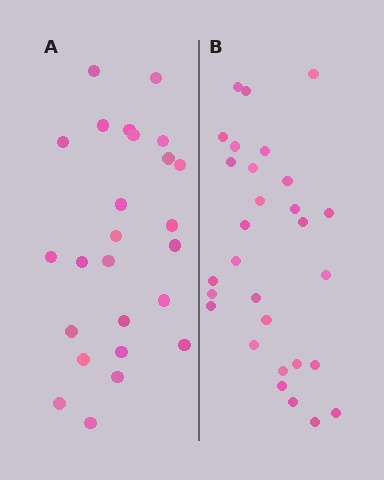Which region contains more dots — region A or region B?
Region B (the right region) has more dots.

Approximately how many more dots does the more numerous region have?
Region B has about 4 more dots than region A.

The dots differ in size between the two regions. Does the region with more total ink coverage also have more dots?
No. Region A has more total ink coverage because its dots are larger, but region B actually contains more individual dots. Total area can be misleading — the number of items is what matters here.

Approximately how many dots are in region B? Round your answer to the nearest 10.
About 30 dots. (The exact count is 29, which rounds to 30.)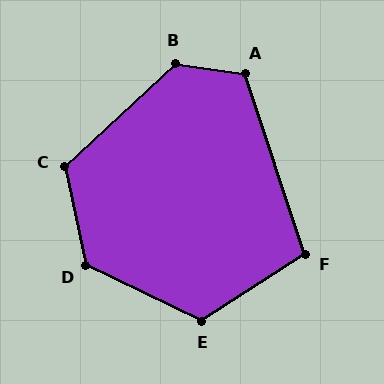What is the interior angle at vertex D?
Approximately 127 degrees (obtuse).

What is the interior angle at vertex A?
Approximately 117 degrees (obtuse).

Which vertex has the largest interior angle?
B, at approximately 128 degrees.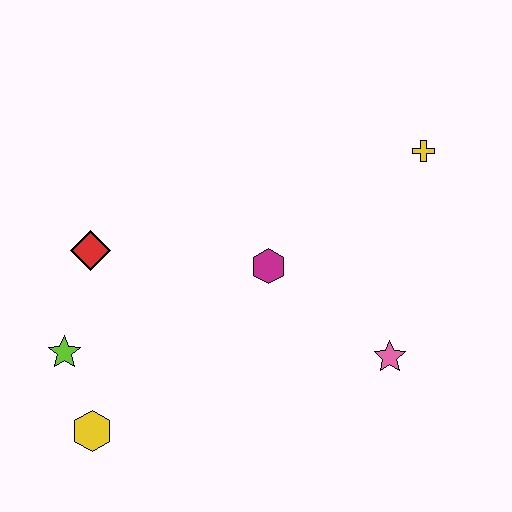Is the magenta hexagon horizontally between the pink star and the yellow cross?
No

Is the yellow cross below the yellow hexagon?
No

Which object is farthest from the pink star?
The lime star is farthest from the pink star.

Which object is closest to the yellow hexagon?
The lime star is closest to the yellow hexagon.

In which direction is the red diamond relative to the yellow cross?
The red diamond is to the left of the yellow cross.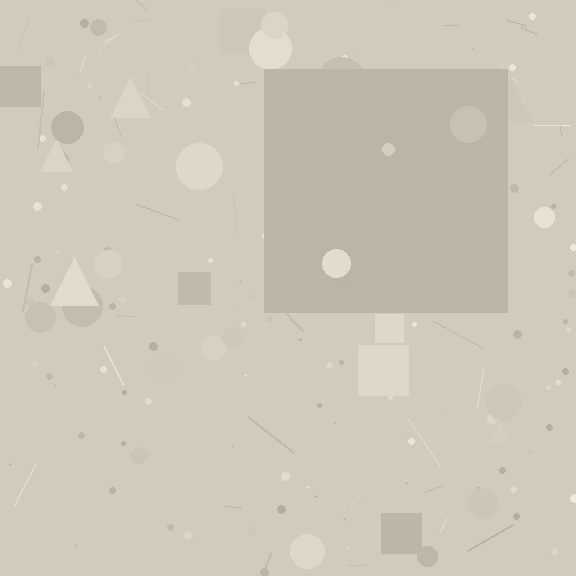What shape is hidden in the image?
A square is hidden in the image.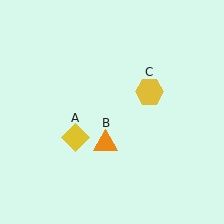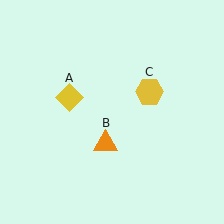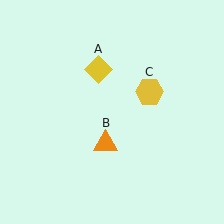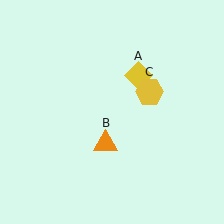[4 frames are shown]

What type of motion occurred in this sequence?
The yellow diamond (object A) rotated clockwise around the center of the scene.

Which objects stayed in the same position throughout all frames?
Orange triangle (object B) and yellow hexagon (object C) remained stationary.